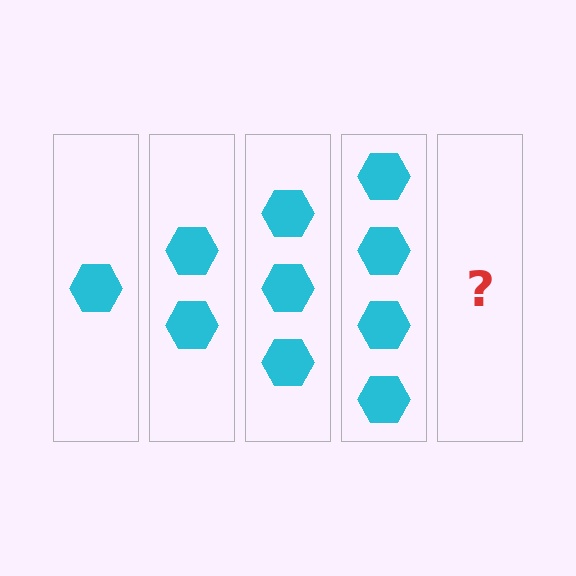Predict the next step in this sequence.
The next step is 5 hexagons.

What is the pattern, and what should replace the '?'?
The pattern is that each step adds one more hexagon. The '?' should be 5 hexagons.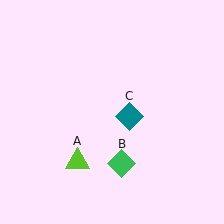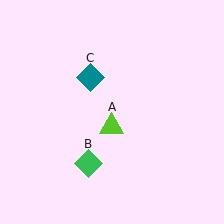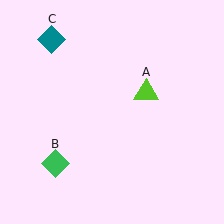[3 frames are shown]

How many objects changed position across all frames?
3 objects changed position: lime triangle (object A), green diamond (object B), teal diamond (object C).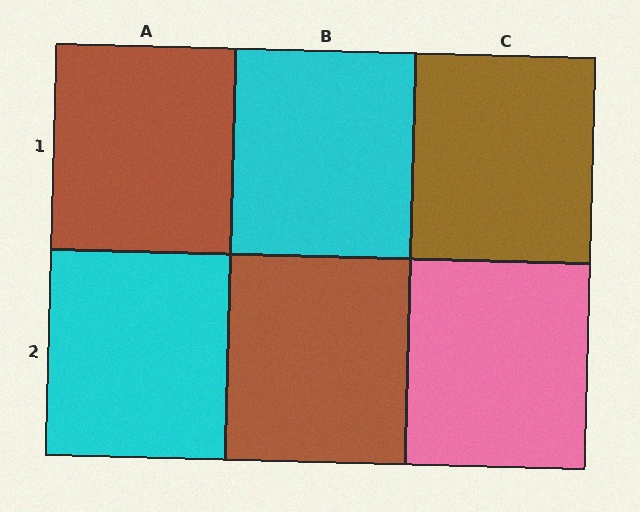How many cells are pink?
1 cell is pink.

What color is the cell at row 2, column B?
Brown.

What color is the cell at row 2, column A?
Cyan.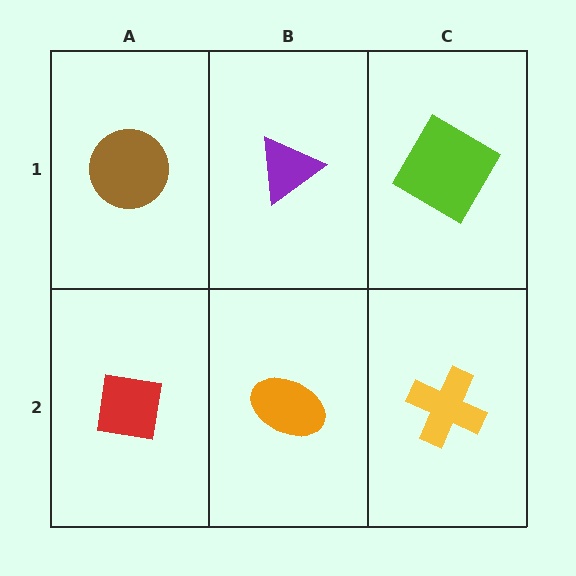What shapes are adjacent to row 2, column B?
A purple triangle (row 1, column B), a red square (row 2, column A), a yellow cross (row 2, column C).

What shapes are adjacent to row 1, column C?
A yellow cross (row 2, column C), a purple triangle (row 1, column B).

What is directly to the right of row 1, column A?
A purple triangle.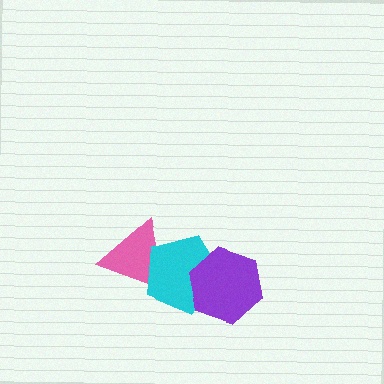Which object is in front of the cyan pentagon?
The purple hexagon is in front of the cyan pentagon.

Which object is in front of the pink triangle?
The cyan pentagon is in front of the pink triangle.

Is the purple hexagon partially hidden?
No, no other shape covers it.